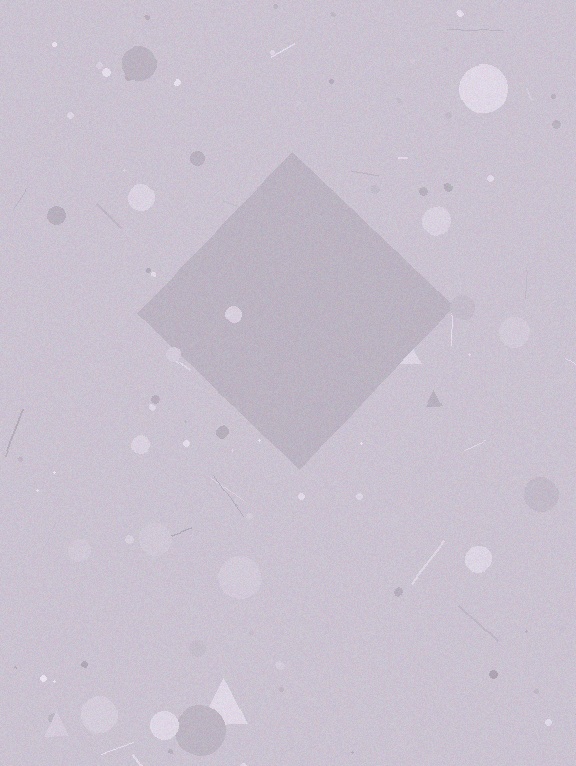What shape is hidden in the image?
A diamond is hidden in the image.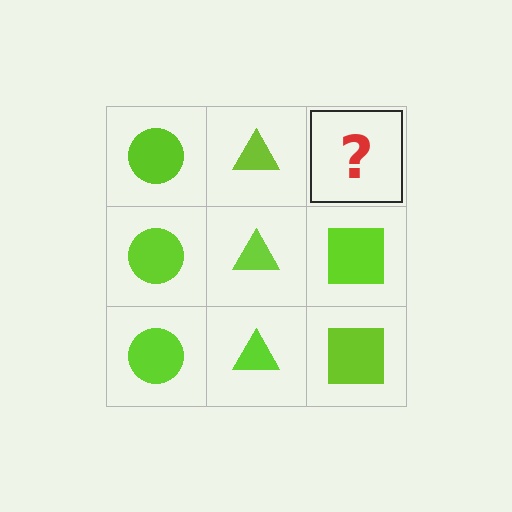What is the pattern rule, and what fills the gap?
The rule is that each column has a consistent shape. The gap should be filled with a lime square.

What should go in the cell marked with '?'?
The missing cell should contain a lime square.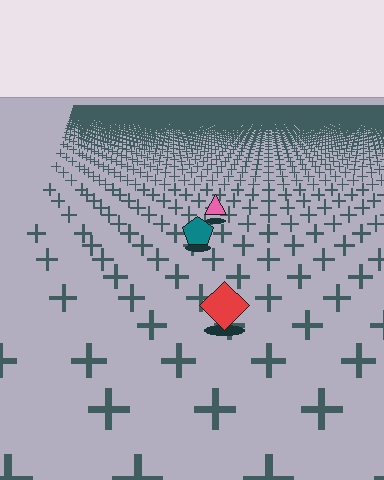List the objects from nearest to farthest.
From nearest to farthest: the red diamond, the teal pentagon, the pink triangle.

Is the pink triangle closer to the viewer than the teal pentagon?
No. The teal pentagon is closer — you can tell from the texture gradient: the ground texture is coarser near it.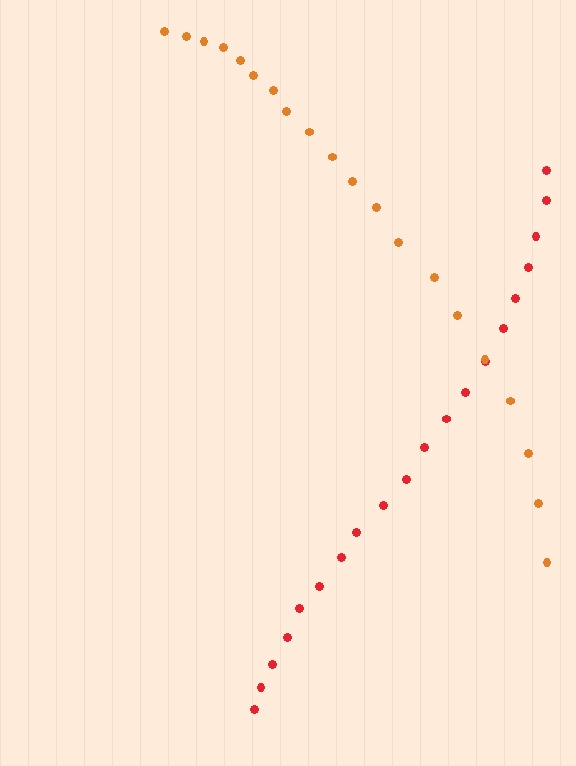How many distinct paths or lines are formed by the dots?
There are 2 distinct paths.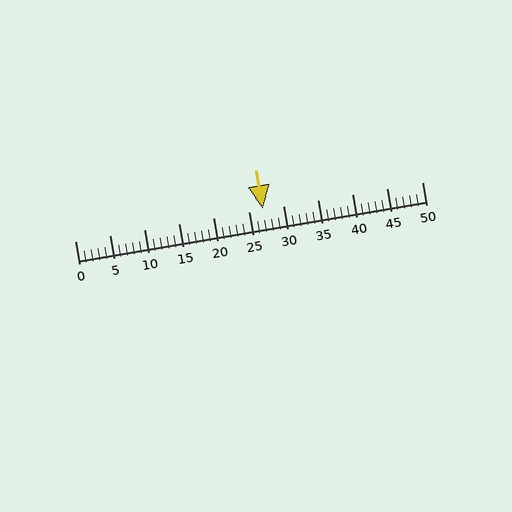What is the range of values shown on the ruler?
The ruler shows values from 0 to 50.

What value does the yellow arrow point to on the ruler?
The yellow arrow points to approximately 27.